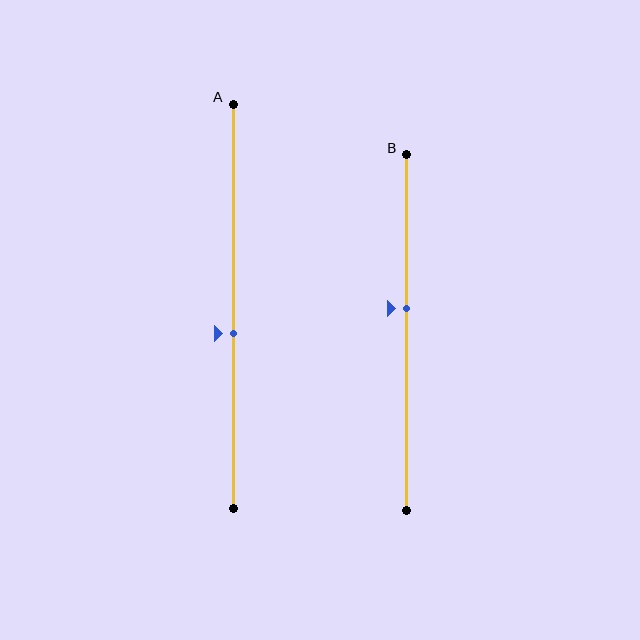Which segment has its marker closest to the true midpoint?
Segment A has its marker closest to the true midpoint.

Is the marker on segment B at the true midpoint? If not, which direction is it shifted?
No, the marker on segment B is shifted upward by about 7% of the segment length.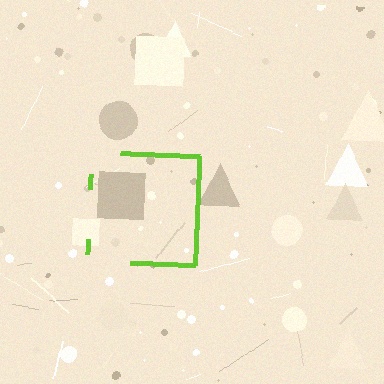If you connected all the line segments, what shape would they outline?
They would outline a square.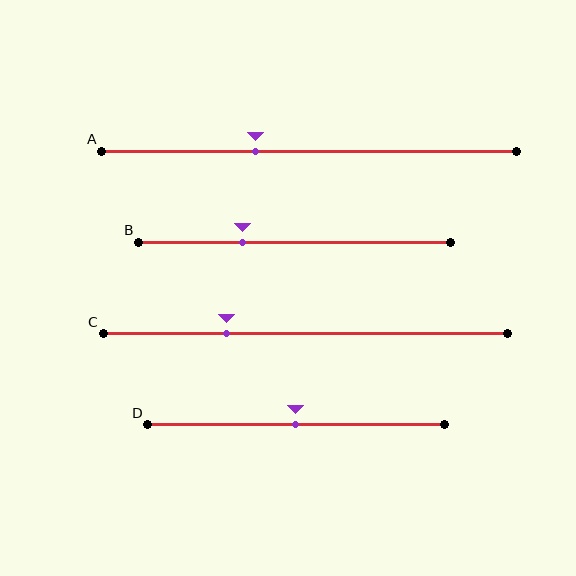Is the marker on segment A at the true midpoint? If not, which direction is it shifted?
No, the marker on segment A is shifted to the left by about 13% of the segment length.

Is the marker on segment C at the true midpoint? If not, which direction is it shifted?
No, the marker on segment C is shifted to the left by about 19% of the segment length.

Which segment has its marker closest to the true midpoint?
Segment D has its marker closest to the true midpoint.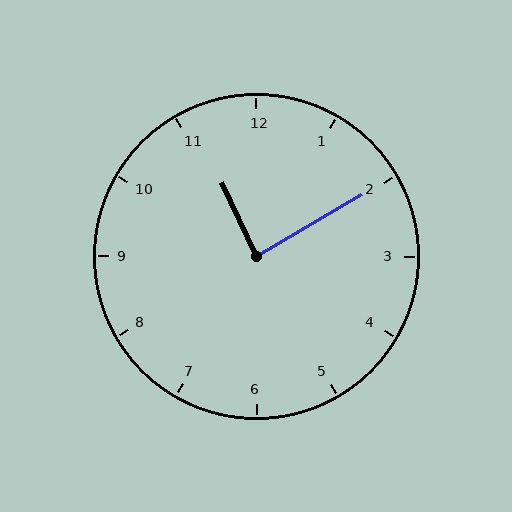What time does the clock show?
11:10.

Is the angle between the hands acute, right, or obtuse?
It is right.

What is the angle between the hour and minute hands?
Approximately 85 degrees.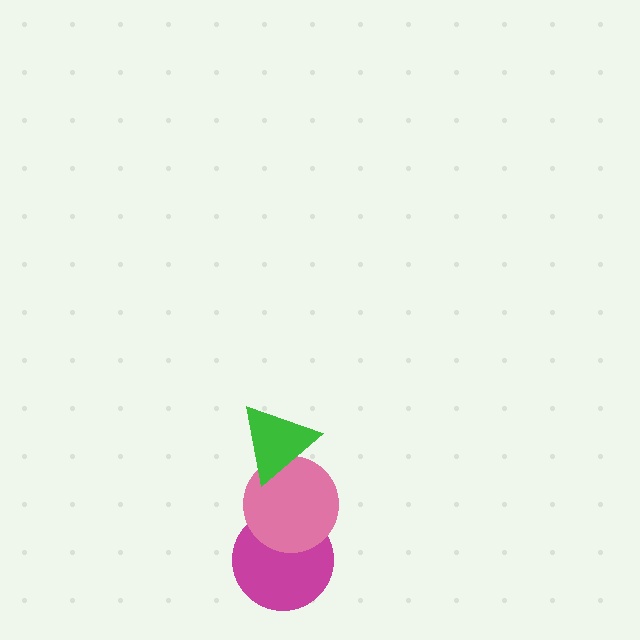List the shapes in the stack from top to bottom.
From top to bottom: the green triangle, the pink circle, the magenta circle.